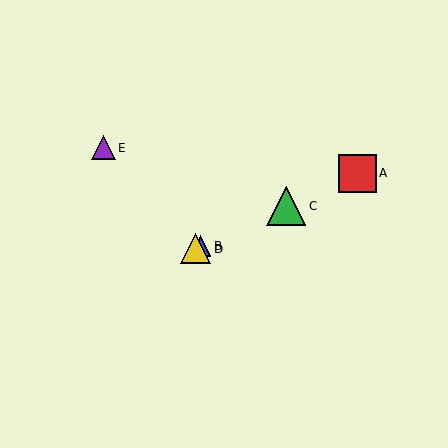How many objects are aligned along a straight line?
4 objects (A, B, C, D) are aligned along a straight line.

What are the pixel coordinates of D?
Object D is at (196, 249).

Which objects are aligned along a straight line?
Objects A, B, C, D are aligned along a straight line.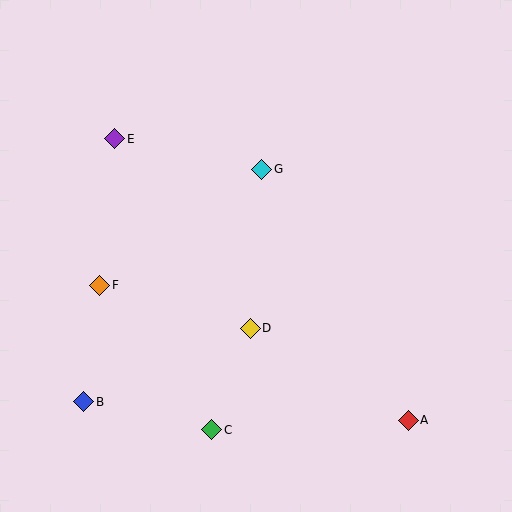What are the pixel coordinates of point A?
Point A is at (408, 420).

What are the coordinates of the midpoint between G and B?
The midpoint between G and B is at (173, 285).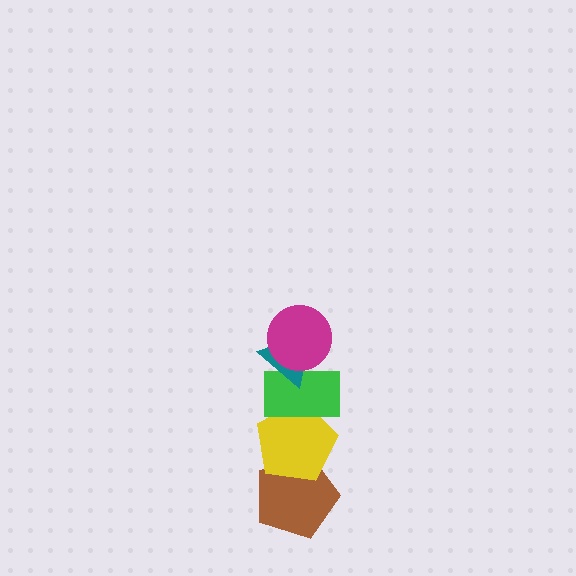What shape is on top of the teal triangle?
The magenta circle is on top of the teal triangle.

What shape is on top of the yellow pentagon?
The green rectangle is on top of the yellow pentagon.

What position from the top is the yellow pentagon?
The yellow pentagon is 4th from the top.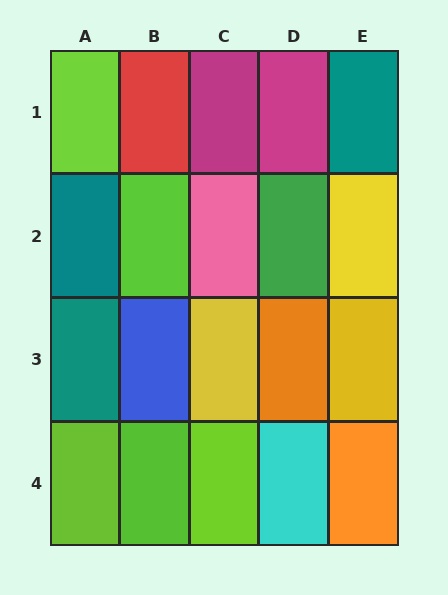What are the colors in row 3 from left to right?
Teal, blue, yellow, orange, yellow.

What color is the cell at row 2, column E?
Yellow.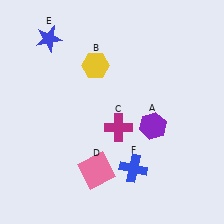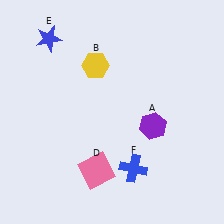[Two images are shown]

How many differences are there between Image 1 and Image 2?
There is 1 difference between the two images.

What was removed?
The magenta cross (C) was removed in Image 2.